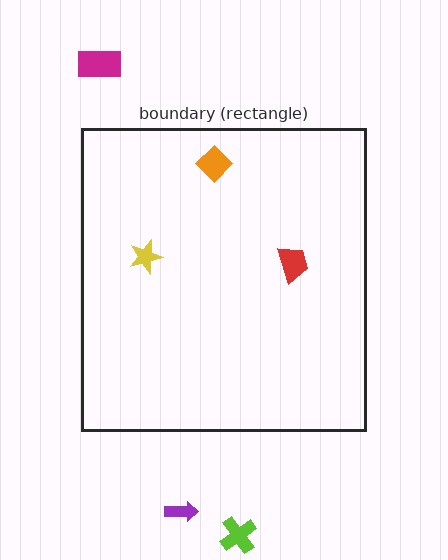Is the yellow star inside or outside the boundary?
Inside.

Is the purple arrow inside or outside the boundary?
Outside.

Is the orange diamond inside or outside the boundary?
Inside.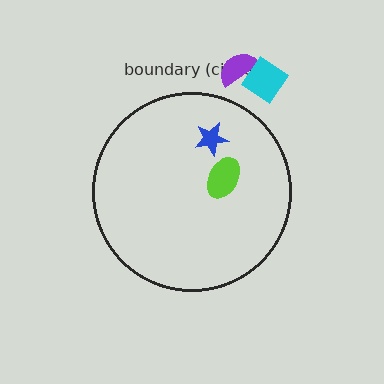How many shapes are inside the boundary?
2 inside, 2 outside.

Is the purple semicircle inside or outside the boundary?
Outside.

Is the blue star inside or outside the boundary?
Inside.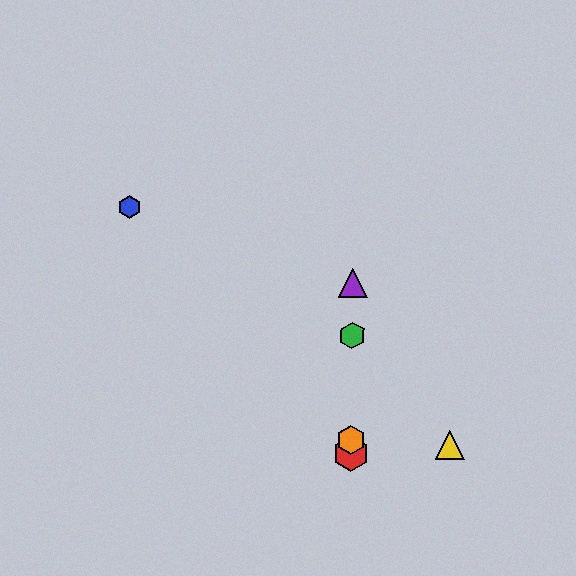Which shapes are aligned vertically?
The red hexagon, the green hexagon, the purple triangle, the orange hexagon are aligned vertically.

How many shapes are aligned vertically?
4 shapes (the red hexagon, the green hexagon, the purple triangle, the orange hexagon) are aligned vertically.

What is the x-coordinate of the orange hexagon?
The orange hexagon is at x≈351.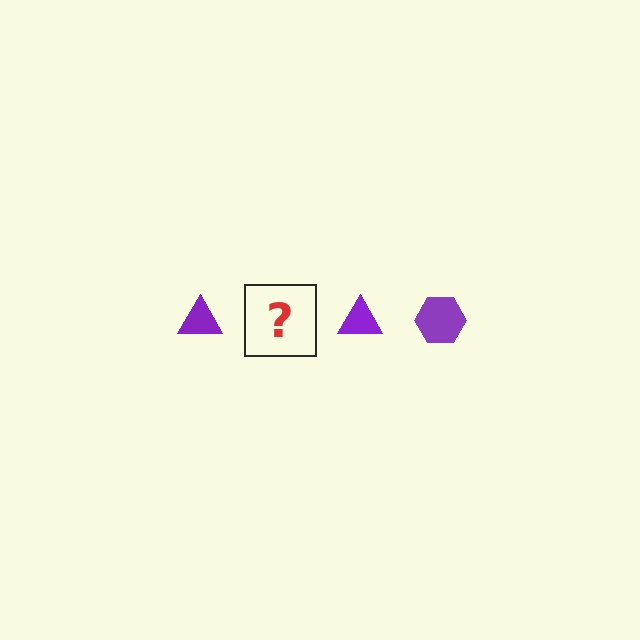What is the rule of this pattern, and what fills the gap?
The rule is that the pattern cycles through triangle, hexagon shapes in purple. The gap should be filled with a purple hexagon.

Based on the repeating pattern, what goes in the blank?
The blank should be a purple hexagon.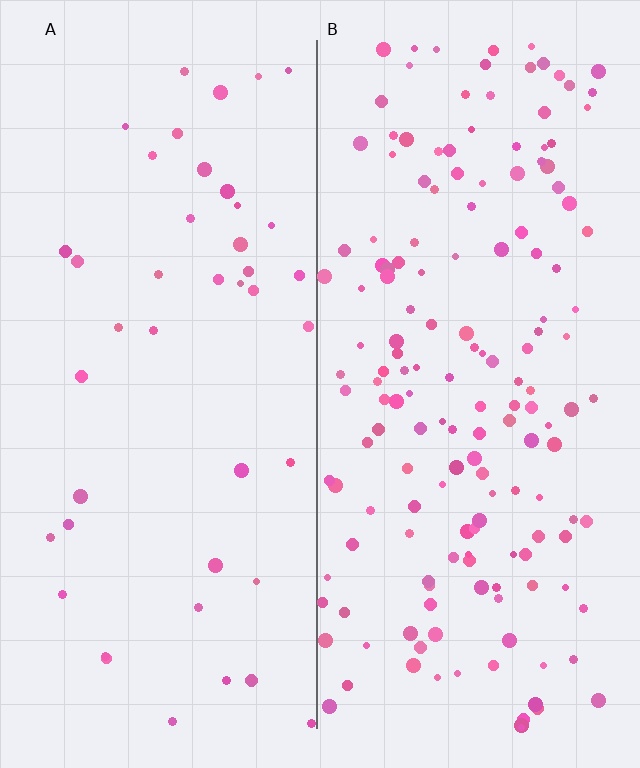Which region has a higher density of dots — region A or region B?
B (the right).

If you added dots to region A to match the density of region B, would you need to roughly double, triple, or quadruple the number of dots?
Approximately quadruple.